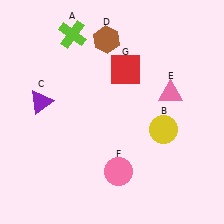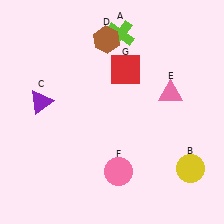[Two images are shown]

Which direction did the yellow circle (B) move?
The yellow circle (B) moved down.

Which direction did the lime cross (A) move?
The lime cross (A) moved right.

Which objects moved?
The objects that moved are: the lime cross (A), the yellow circle (B).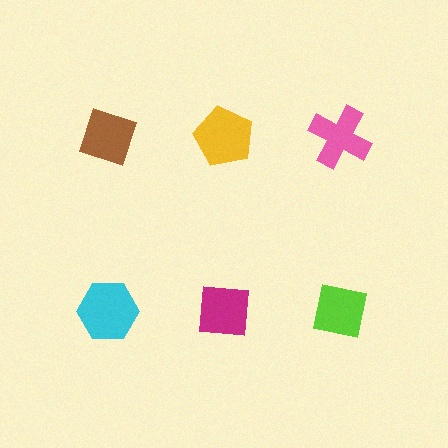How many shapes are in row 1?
3 shapes.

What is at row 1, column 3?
A pink cross.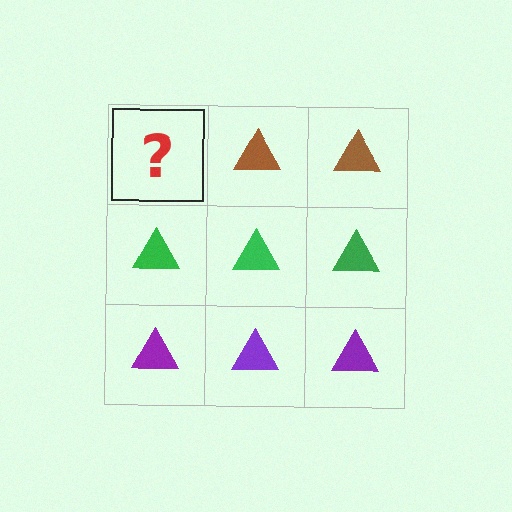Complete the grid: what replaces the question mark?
The question mark should be replaced with a brown triangle.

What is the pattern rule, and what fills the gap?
The rule is that each row has a consistent color. The gap should be filled with a brown triangle.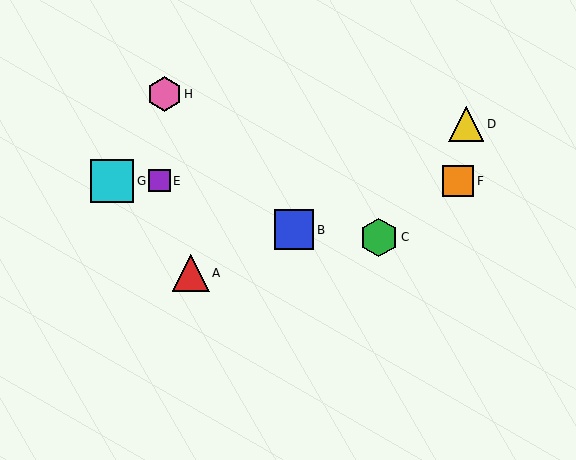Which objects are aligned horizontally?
Objects E, F, G are aligned horizontally.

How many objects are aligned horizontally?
3 objects (E, F, G) are aligned horizontally.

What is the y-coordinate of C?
Object C is at y≈237.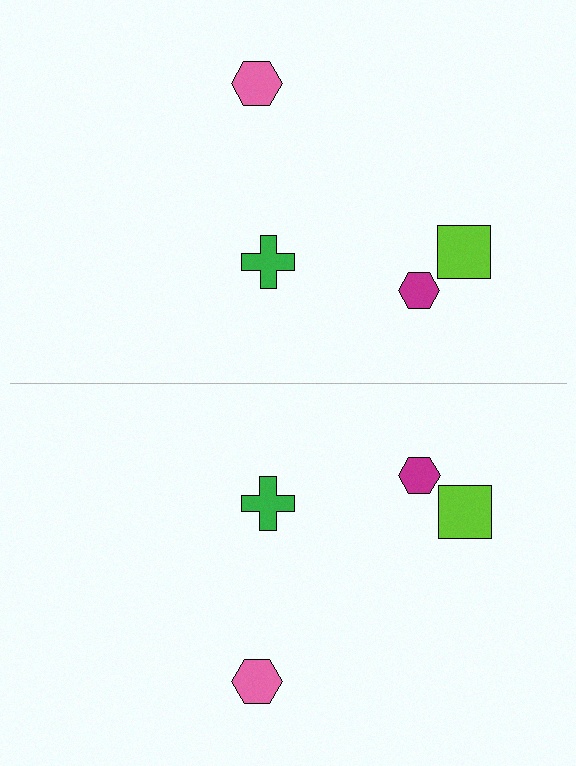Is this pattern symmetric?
Yes, this pattern has bilateral (reflection) symmetry.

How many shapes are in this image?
There are 8 shapes in this image.